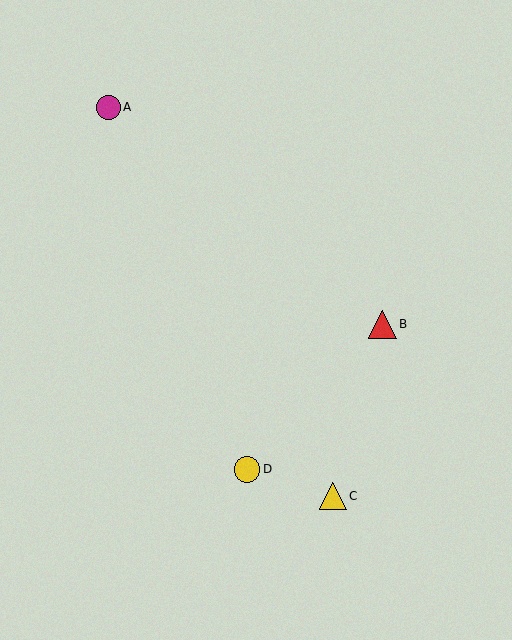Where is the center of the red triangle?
The center of the red triangle is at (382, 324).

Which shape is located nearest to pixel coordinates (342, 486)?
The yellow triangle (labeled C) at (333, 496) is nearest to that location.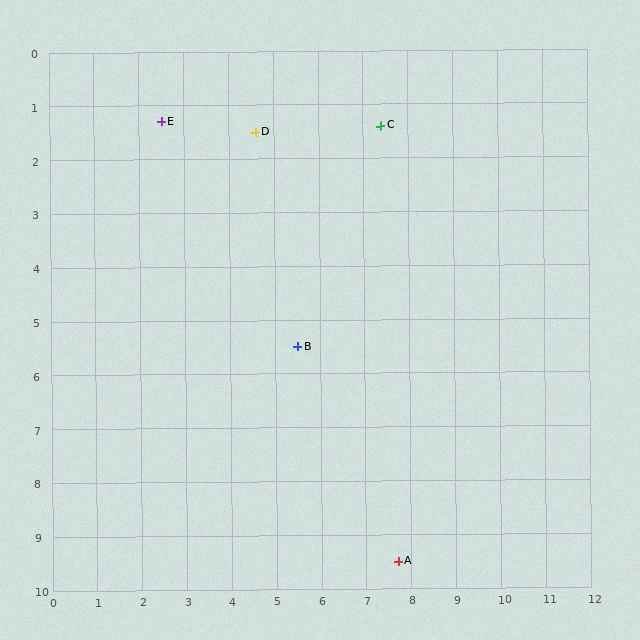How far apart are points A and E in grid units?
Points A and E are about 9.7 grid units apart.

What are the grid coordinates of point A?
Point A is at approximately (7.7, 9.5).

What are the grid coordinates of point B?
Point B is at approximately (5.5, 5.5).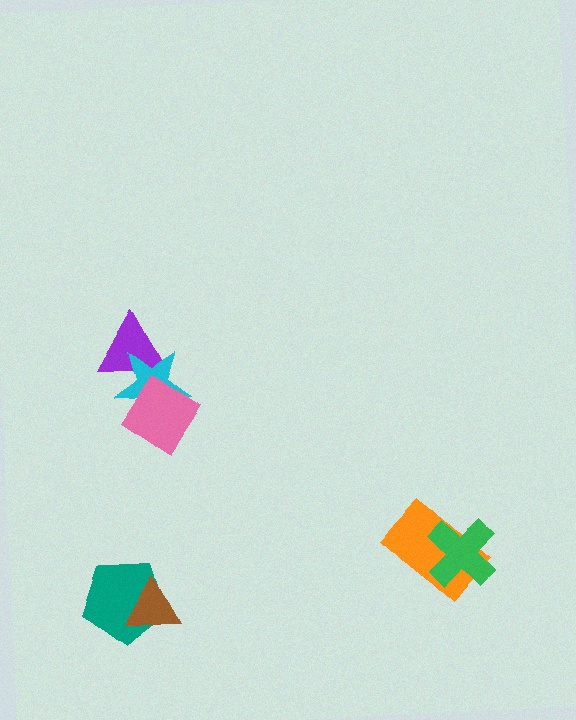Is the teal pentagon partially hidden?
Yes, it is partially covered by another shape.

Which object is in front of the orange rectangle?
The green cross is in front of the orange rectangle.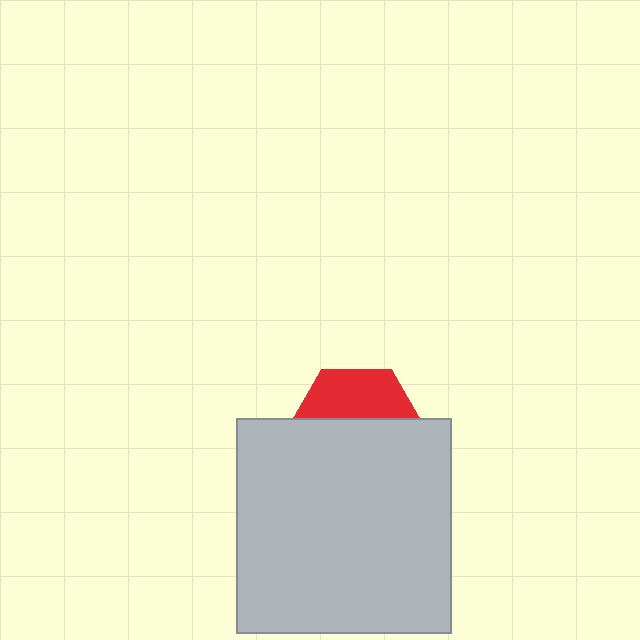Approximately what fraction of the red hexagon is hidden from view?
Roughly 63% of the red hexagon is hidden behind the light gray square.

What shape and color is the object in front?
The object in front is a light gray square.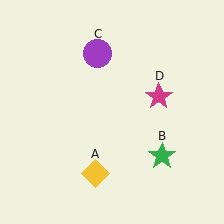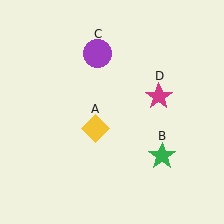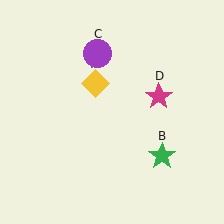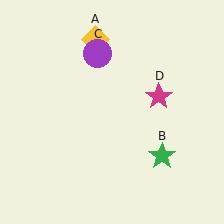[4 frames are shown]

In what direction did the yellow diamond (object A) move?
The yellow diamond (object A) moved up.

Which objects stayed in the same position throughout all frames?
Green star (object B) and purple circle (object C) and magenta star (object D) remained stationary.